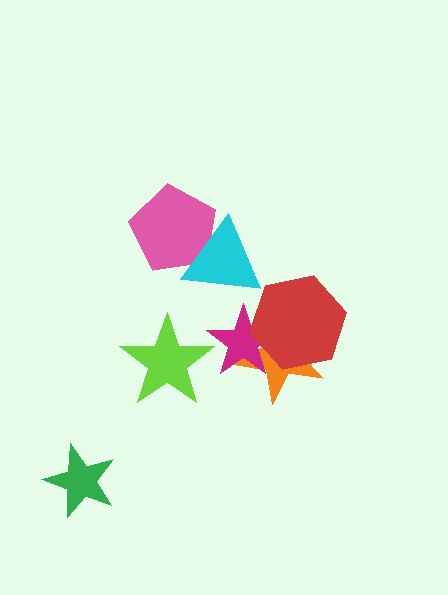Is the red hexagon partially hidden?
No, no other shape covers it.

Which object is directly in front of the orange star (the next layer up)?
The magenta star is directly in front of the orange star.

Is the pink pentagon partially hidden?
Yes, it is partially covered by another shape.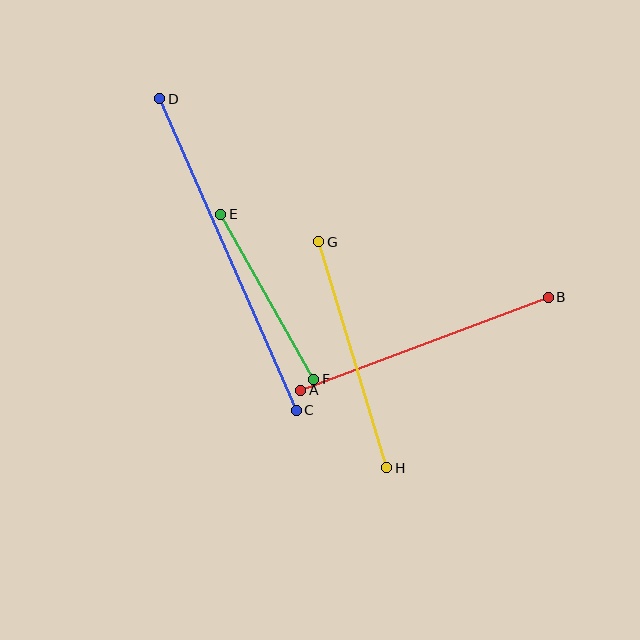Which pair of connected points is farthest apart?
Points C and D are farthest apart.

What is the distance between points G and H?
The distance is approximately 236 pixels.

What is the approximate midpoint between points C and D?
The midpoint is at approximately (228, 255) pixels.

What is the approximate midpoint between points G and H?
The midpoint is at approximately (353, 355) pixels.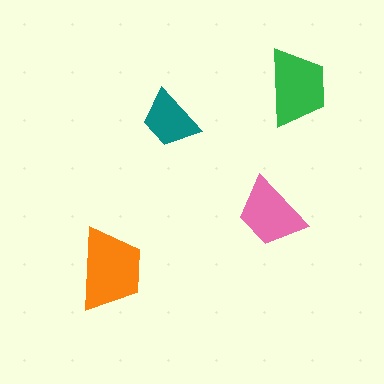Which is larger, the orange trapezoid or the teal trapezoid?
The orange one.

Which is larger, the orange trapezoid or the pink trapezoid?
The orange one.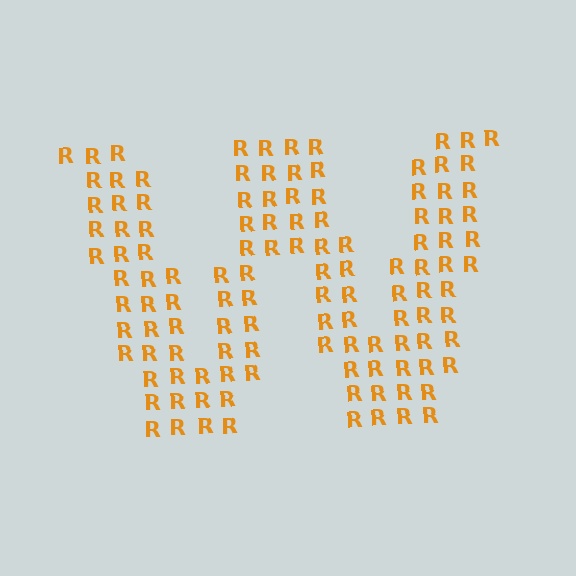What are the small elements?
The small elements are letter R's.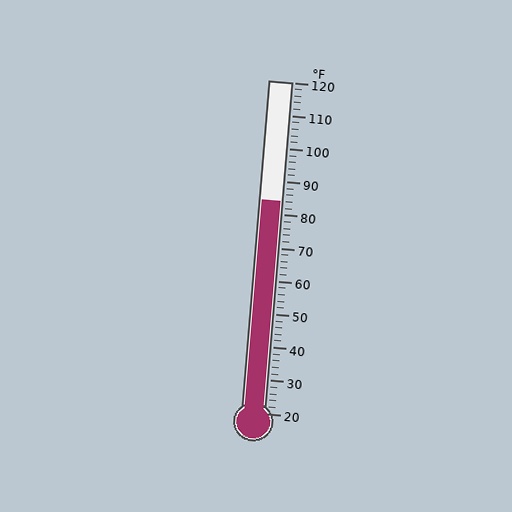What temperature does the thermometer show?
The thermometer shows approximately 84°F.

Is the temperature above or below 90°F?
The temperature is below 90°F.